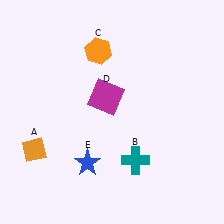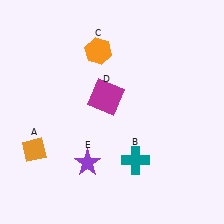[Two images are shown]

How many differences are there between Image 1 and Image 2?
There is 1 difference between the two images.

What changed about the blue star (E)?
In Image 1, E is blue. In Image 2, it changed to purple.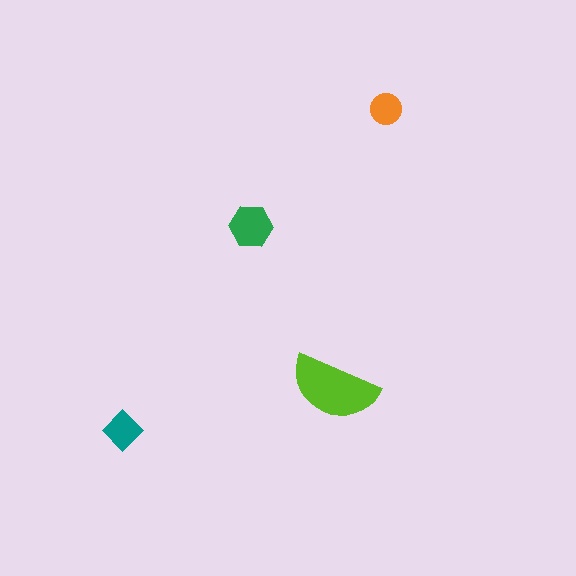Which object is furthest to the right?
The orange circle is rightmost.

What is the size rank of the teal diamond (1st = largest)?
3rd.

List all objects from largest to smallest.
The lime semicircle, the green hexagon, the teal diamond, the orange circle.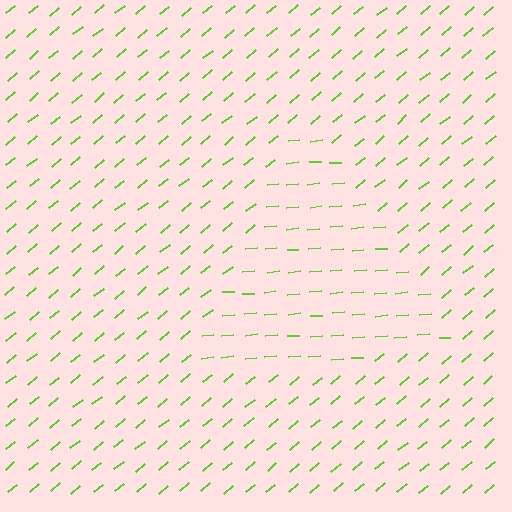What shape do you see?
I see a triangle.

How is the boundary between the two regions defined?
The boundary is defined purely by a change in line orientation (approximately 35 degrees difference). All lines are the same color and thickness.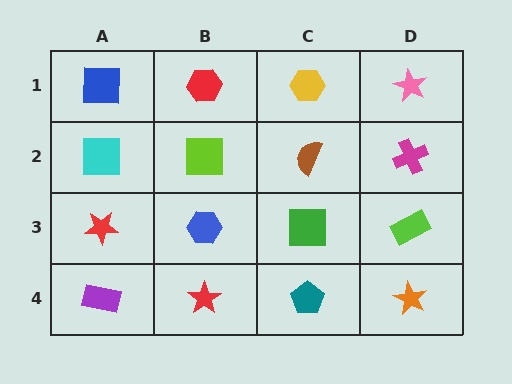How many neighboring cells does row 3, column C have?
4.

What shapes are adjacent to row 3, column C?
A brown semicircle (row 2, column C), a teal pentagon (row 4, column C), a blue hexagon (row 3, column B), a lime rectangle (row 3, column D).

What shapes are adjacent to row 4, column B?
A blue hexagon (row 3, column B), a purple rectangle (row 4, column A), a teal pentagon (row 4, column C).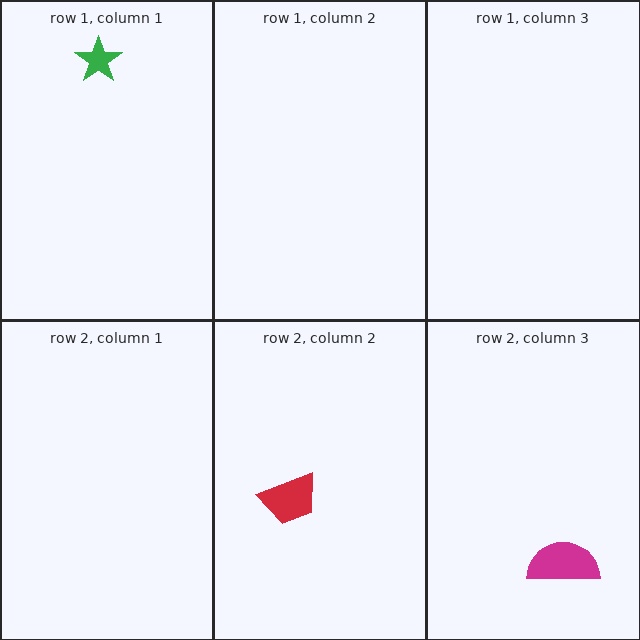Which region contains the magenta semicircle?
The row 2, column 3 region.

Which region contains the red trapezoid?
The row 2, column 2 region.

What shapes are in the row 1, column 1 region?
The green star.